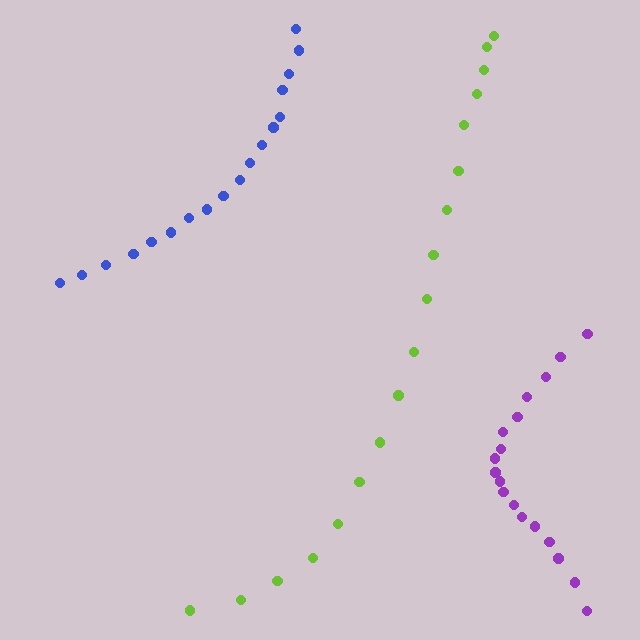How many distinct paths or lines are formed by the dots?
There are 3 distinct paths.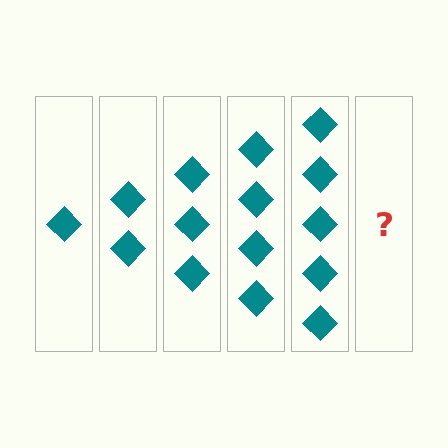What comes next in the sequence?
The next element should be 6 diamonds.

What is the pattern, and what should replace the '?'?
The pattern is that each step adds one more diamond. The '?' should be 6 diamonds.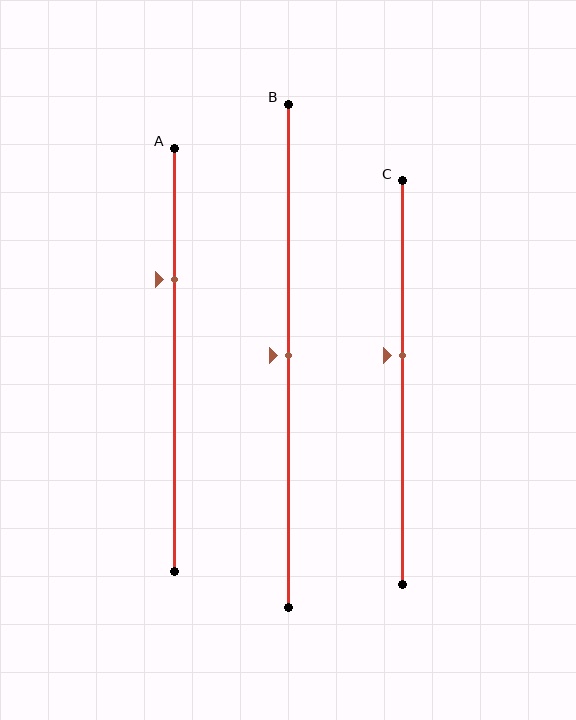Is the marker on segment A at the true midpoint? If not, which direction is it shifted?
No, the marker on segment A is shifted upward by about 19% of the segment length.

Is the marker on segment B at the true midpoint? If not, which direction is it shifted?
Yes, the marker on segment B is at the true midpoint.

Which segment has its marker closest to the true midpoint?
Segment B has its marker closest to the true midpoint.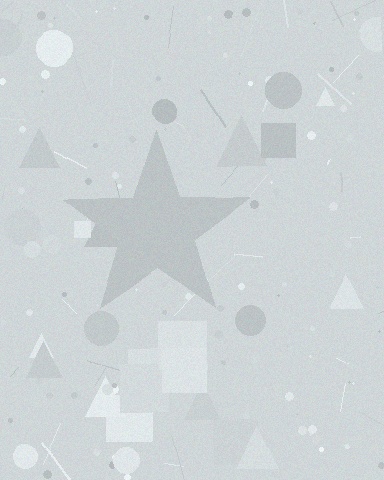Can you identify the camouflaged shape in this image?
The camouflaged shape is a star.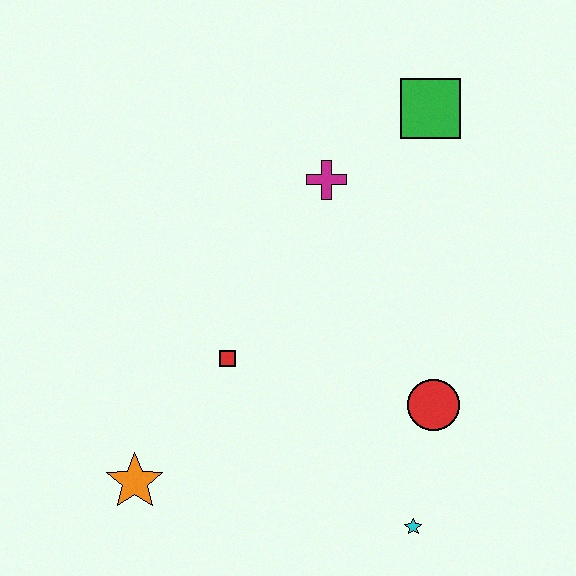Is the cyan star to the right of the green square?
No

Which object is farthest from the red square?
The green square is farthest from the red square.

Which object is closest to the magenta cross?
The green square is closest to the magenta cross.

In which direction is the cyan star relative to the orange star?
The cyan star is to the right of the orange star.